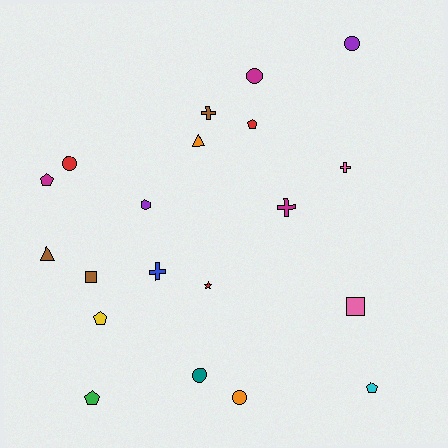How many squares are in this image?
There are 2 squares.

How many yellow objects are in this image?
There is 1 yellow object.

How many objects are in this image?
There are 20 objects.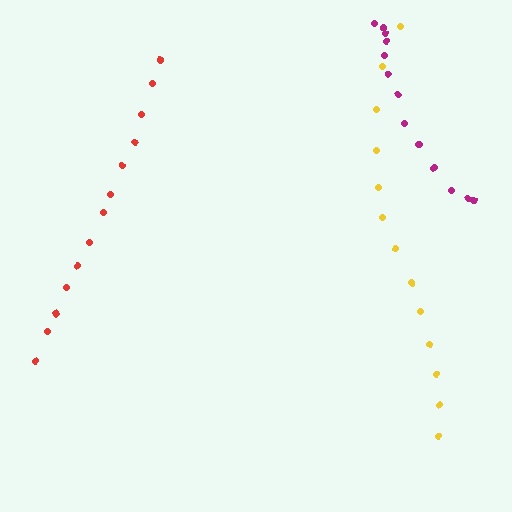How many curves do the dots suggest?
There are 3 distinct paths.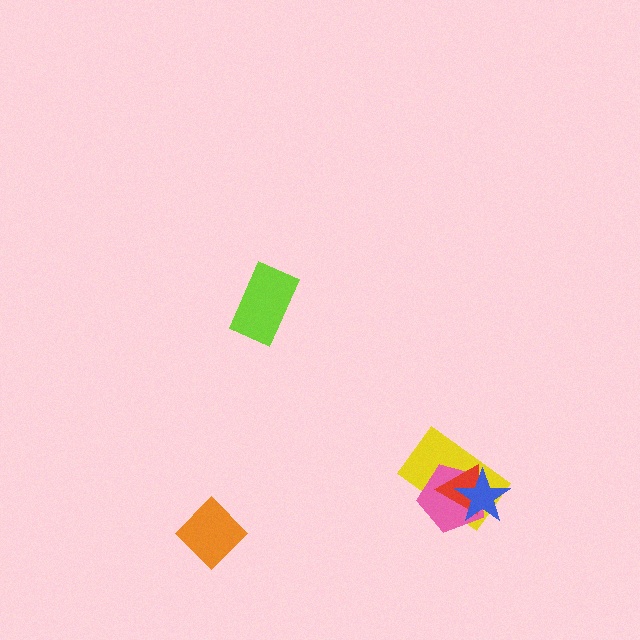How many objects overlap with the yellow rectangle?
3 objects overlap with the yellow rectangle.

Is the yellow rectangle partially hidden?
Yes, it is partially covered by another shape.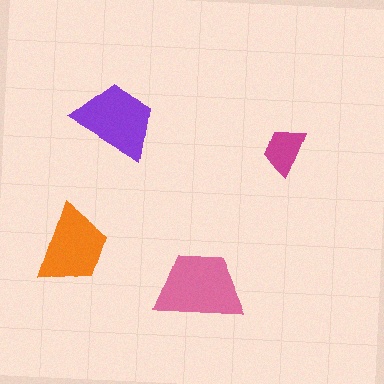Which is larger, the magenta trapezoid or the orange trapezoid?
The orange one.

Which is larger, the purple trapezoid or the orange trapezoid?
The purple one.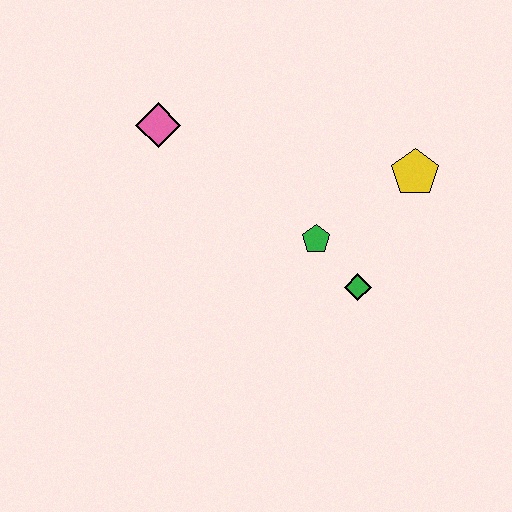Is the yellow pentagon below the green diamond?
No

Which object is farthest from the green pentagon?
The pink diamond is farthest from the green pentagon.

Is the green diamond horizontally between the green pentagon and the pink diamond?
No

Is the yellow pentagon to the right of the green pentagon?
Yes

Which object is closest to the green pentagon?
The green diamond is closest to the green pentagon.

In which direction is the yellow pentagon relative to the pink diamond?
The yellow pentagon is to the right of the pink diamond.